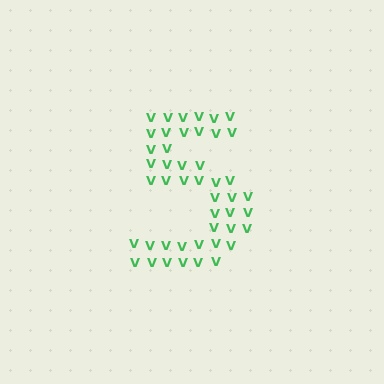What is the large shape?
The large shape is the digit 5.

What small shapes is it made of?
It is made of small letter V's.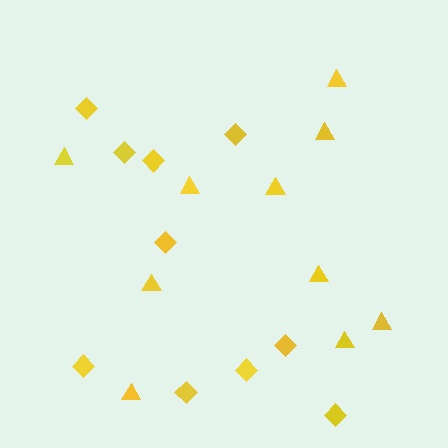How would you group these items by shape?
There are 2 groups: one group of triangles (10) and one group of diamonds (10).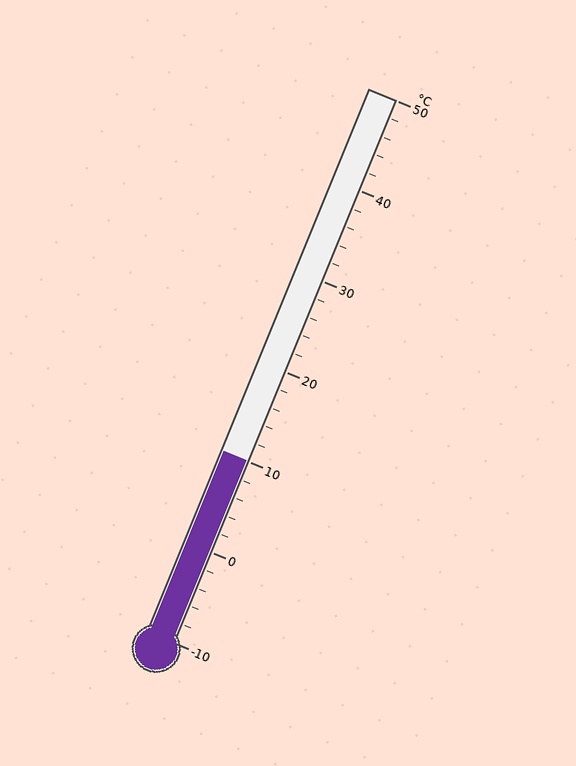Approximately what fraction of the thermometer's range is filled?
The thermometer is filled to approximately 35% of its range.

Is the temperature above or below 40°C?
The temperature is below 40°C.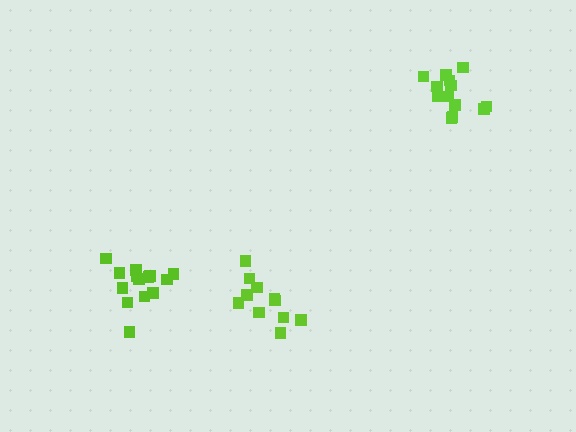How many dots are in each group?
Group 1: 11 dots, Group 2: 13 dots, Group 3: 14 dots (38 total).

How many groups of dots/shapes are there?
There are 3 groups.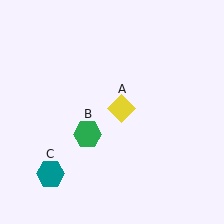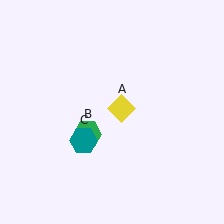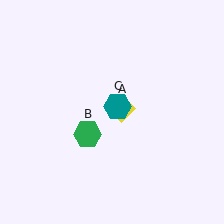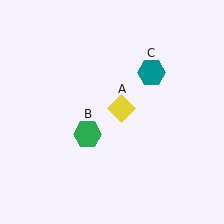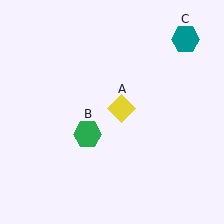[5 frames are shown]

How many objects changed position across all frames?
1 object changed position: teal hexagon (object C).